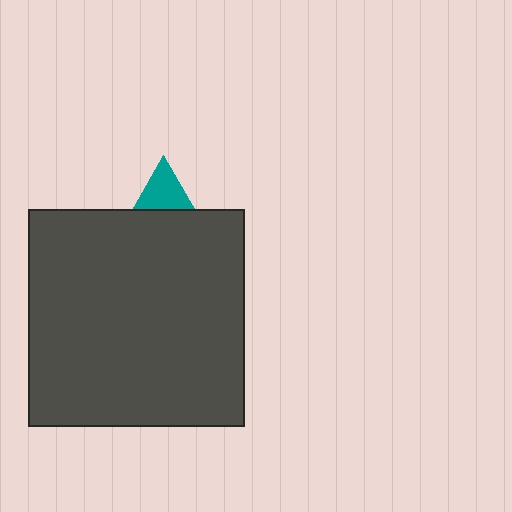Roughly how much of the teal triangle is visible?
A small part of it is visible (roughly 32%).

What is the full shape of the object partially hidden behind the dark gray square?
The partially hidden object is a teal triangle.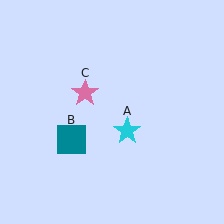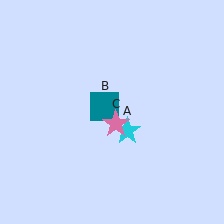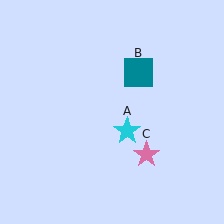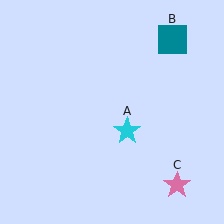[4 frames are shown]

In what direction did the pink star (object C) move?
The pink star (object C) moved down and to the right.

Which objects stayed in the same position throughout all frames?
Cyan star (object A) remained stationary.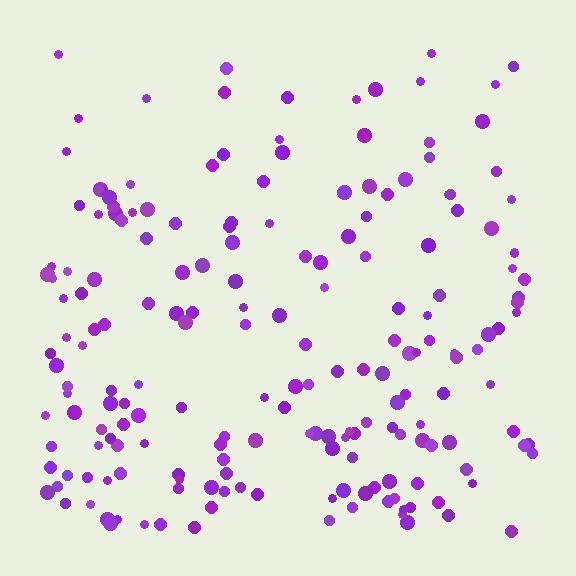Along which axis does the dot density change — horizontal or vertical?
Vertical.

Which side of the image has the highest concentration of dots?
The bottom.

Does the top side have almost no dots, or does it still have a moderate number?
Still a moderate number, just noticeably fewer than the bottom.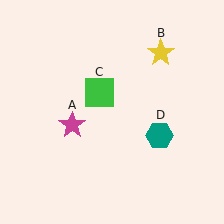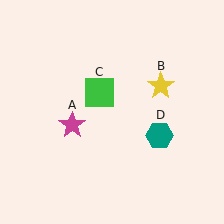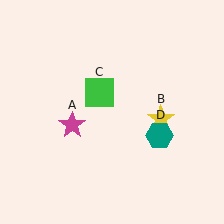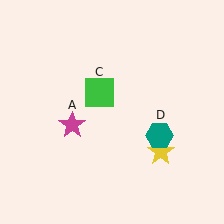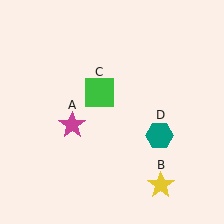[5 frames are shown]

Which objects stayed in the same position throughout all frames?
Magenta star (object A) and green square (object C) and teal hexagon (object D) remained stationary.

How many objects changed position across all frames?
1 object changed position: yellow star (object B).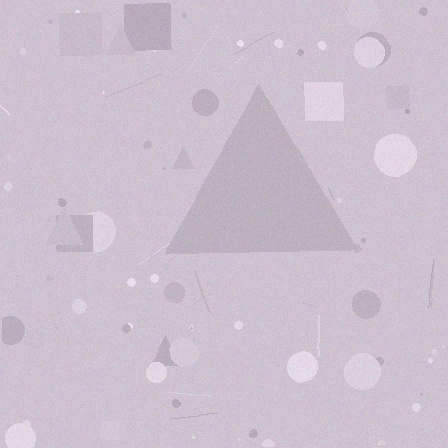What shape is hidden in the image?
A triangle is hidden in the image.